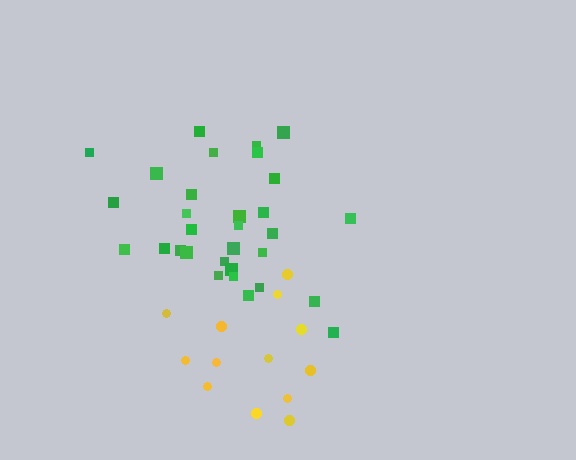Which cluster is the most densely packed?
Yellow.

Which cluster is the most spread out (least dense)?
Green.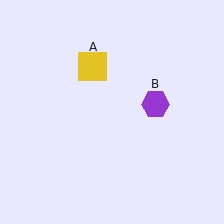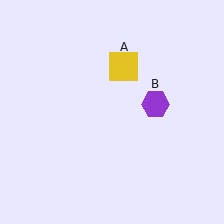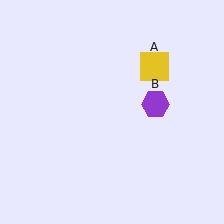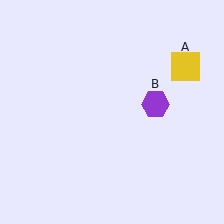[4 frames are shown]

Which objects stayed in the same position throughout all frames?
Purple hexagon (object B) remained stationary.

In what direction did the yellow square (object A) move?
The yellow square (object A) moved right.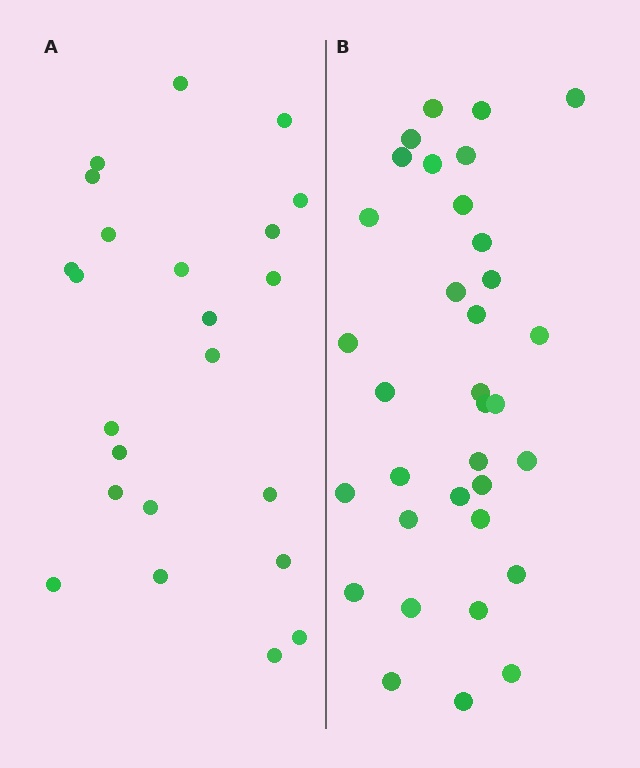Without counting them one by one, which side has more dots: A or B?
Region B (the right region) has more dots.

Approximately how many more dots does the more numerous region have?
Region B has roughly 12 or so more dots than region A.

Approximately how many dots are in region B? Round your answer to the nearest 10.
About 30 dots. (The exact count is 34, which rounds to 30.)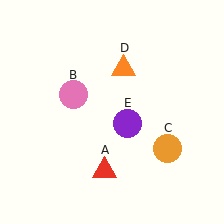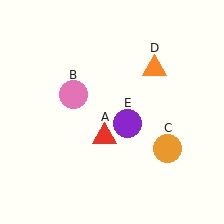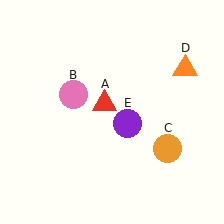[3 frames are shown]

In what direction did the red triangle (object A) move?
The red triangle (object A) moved up.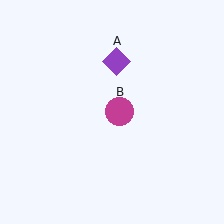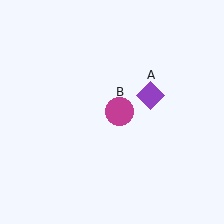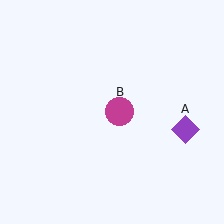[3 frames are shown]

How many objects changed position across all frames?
1 object changed position: purple diamond (object A).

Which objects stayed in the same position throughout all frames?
Magenta circle (object B) remained stationary.